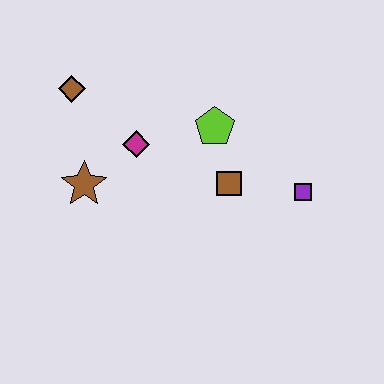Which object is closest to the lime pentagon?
The brown square is closest to the lime pentagon.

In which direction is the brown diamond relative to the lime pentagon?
The brown diamond is to the left of the lime pentagon.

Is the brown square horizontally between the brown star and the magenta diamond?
No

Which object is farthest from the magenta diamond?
The purple square is farthest from the magenta diamond.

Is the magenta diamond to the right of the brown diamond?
Yes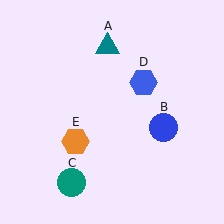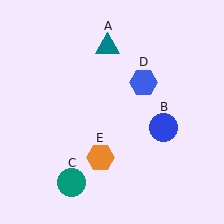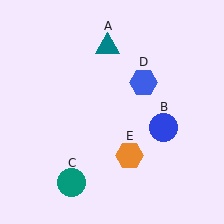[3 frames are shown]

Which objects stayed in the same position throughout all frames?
Teal triangle (object A) and blue circle (object B) and teal circle (object C) and blue hexagon (object D) remained stationary.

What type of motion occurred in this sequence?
The orange hexagon (object E) rotated counterclockwise around the center of the scene.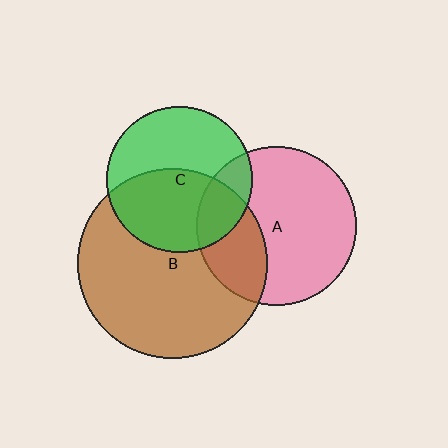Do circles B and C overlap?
Yes.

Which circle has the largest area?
Circle B (brown).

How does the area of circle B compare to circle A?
Approximately 1.4 times.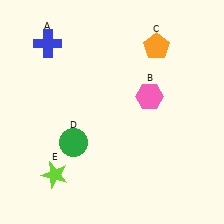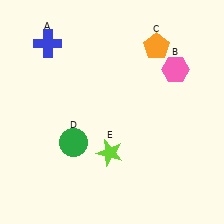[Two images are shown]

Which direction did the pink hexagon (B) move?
The pink hexagon (B) moved up.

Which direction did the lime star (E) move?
The lime star (E) moved right.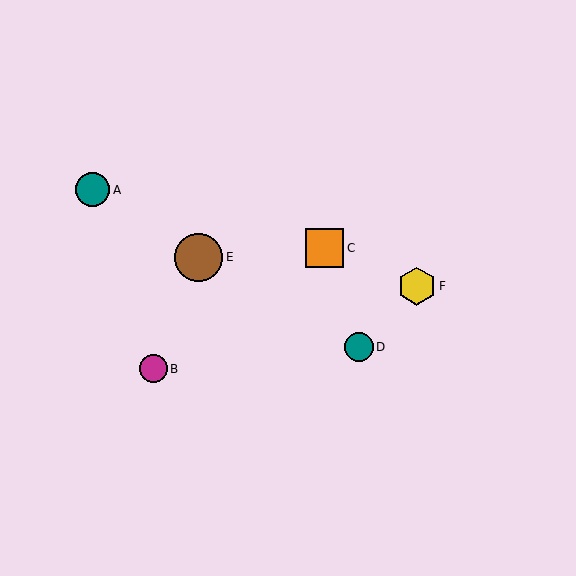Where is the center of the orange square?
The center of the orange square is at (325, 248).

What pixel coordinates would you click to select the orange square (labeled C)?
Click at (325, 248) to select the orange square C.